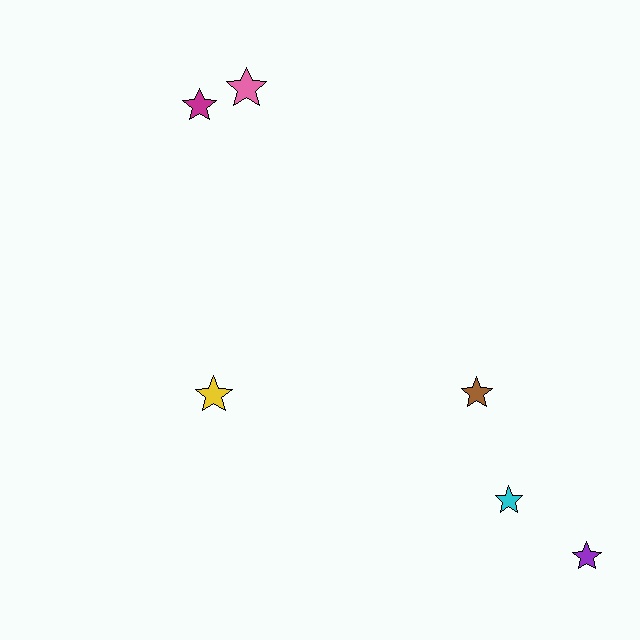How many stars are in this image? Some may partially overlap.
There are 6 stars.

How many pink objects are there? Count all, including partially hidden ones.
There is 1 pink object.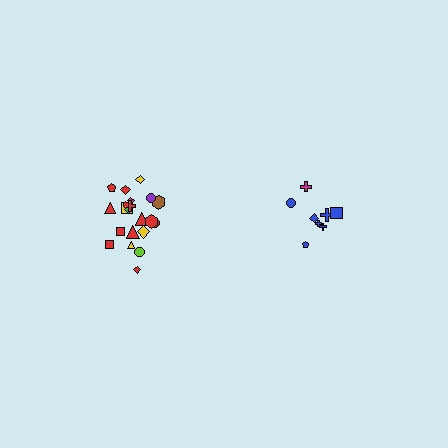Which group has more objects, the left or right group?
The left group.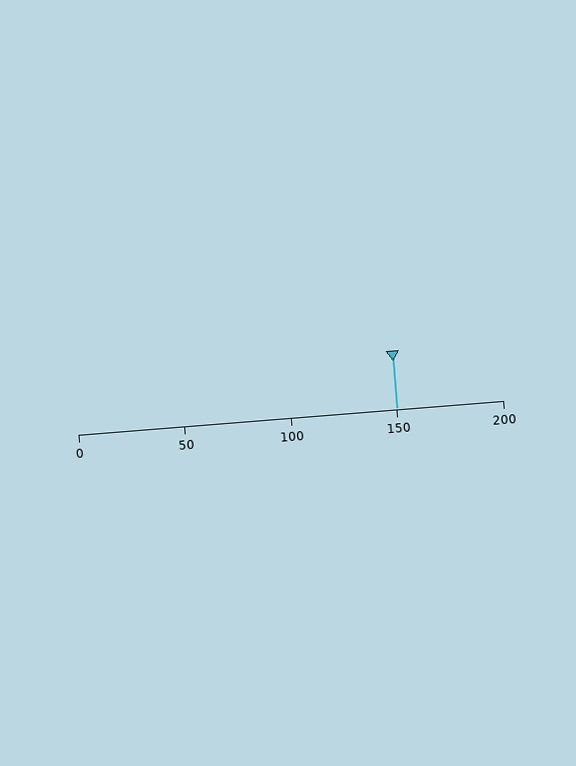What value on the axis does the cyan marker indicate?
The marker indicates approximately 150.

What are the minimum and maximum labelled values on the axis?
The axis runs from 0 to 200.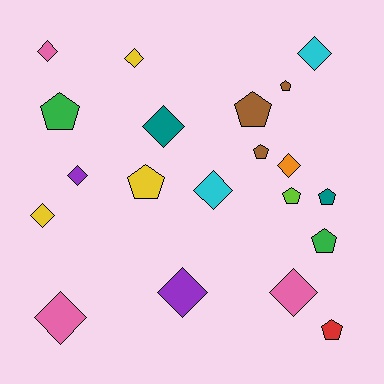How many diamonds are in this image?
There are 11 diamonds.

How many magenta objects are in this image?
There are no magenta objects.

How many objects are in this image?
There are 20 objects.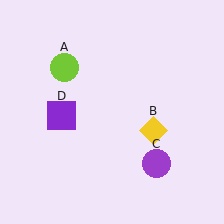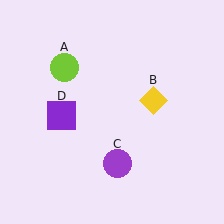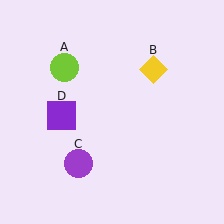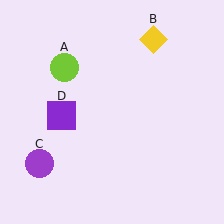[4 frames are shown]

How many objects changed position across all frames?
2 objects changed position: yellow diamond (object B), purple circle (object C).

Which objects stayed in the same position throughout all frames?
Lime circle (object A) and purple square (object D) remained stationary.